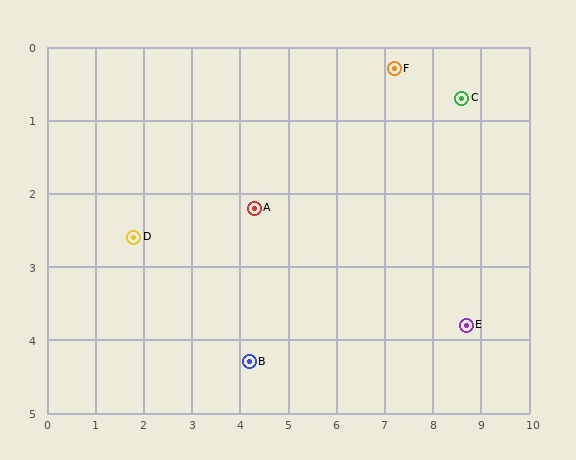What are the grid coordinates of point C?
Point C is at approximately (8.6, 0.7).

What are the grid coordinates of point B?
Point B is at approximately (4.2, 4.3).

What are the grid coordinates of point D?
Point D is at approximately (1.8, 2.6).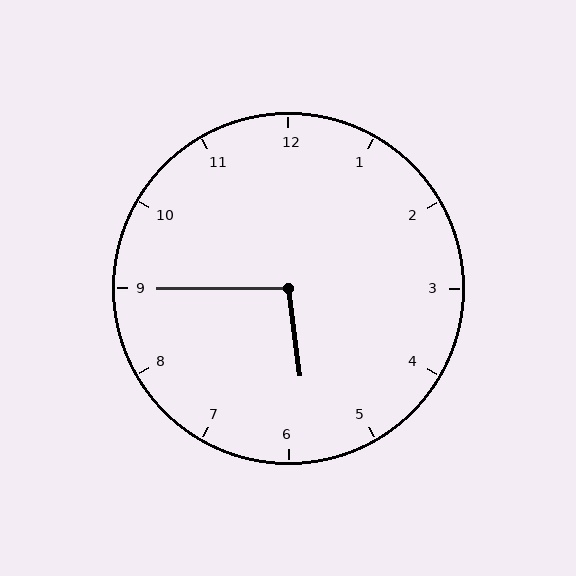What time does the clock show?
5:45.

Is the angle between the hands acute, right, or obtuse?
It is obtuse.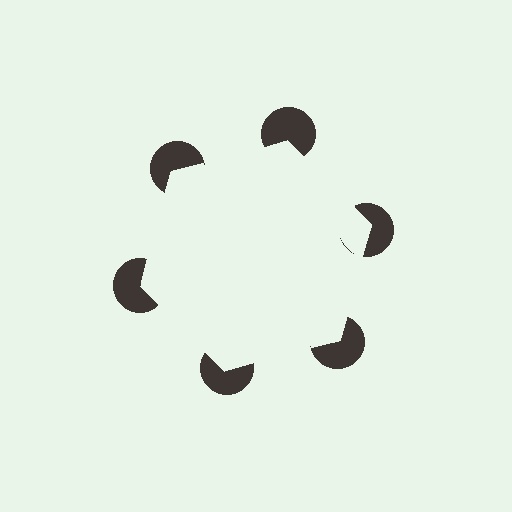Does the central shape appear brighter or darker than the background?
It typically appears slightly brighter than the background, even though no actual brightness change is drawn.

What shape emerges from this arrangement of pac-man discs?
An illusory hexagon — its edges are inferred from the aligned wedge cuts in the pac-man discs, not physically drawn.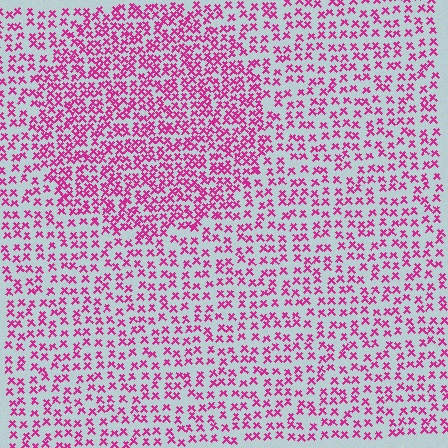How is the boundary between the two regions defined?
The boundary is defined by a change in element density (approximately 1.8x ratio). All elements are the same color, size, and shape.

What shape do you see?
I see a circle.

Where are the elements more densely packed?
The elements are more densely packed inside the circle boundary.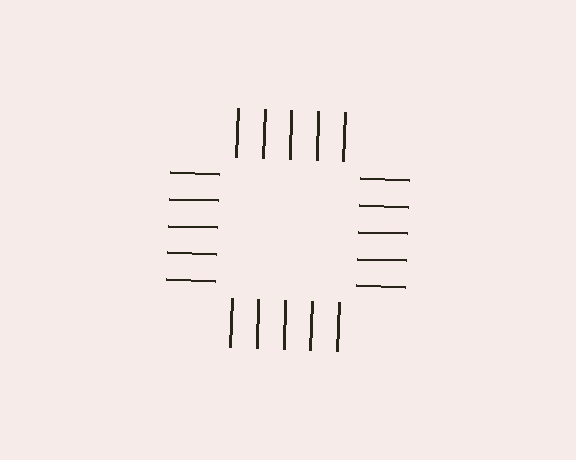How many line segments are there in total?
20 — 5 along each of the 4 edges.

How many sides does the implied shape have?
4 sides — the line-ends trace a square.